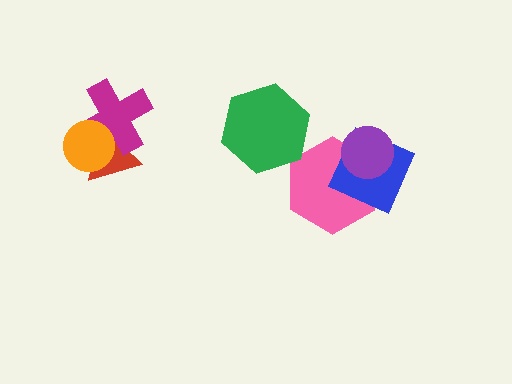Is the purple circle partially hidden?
No, no other shape covers it.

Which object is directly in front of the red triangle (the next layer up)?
The magenta cross is directly in front of the red triangle.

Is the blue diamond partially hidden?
Yes, it is partially covered by another shape.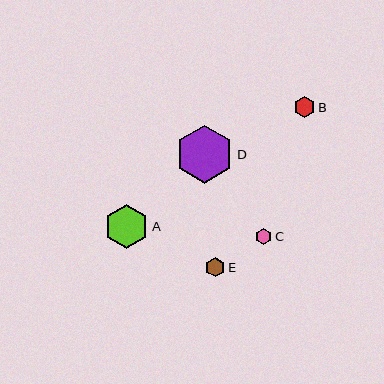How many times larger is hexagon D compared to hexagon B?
Hexagon D is approximately 2.7 times the size of hexagon B.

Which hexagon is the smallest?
Hexagon C is the smallest with a size of approximately 16 pixels.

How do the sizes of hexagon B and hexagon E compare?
Hexagon B and hexagon E are approximately the same size.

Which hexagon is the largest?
Hexagon D is the largest with a size of approximately 58 pixels.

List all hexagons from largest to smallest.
From largest to smallest: D, A, B, E, C.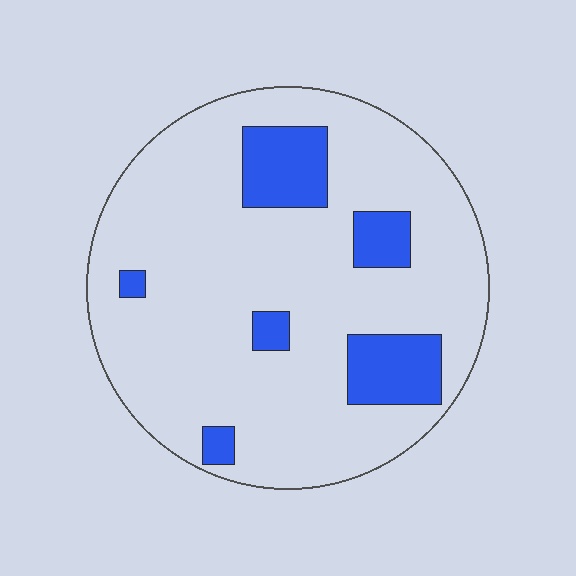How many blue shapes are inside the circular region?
6.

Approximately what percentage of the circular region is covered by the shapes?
Approximately 15%.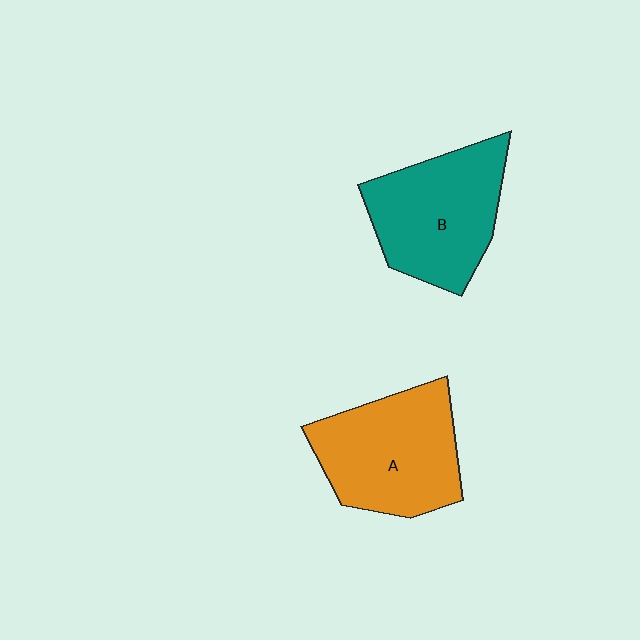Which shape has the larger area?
Shape A (orange).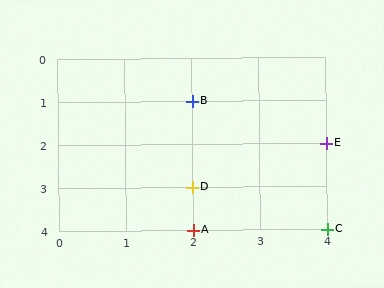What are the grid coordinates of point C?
Point C is at grid coordinates (4, 4).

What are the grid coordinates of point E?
Point E is at grid coordinates (4, 2).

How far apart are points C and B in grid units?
Points C and B are 2 columns and 3 rows apart (about 3.6 grid units diagonally).